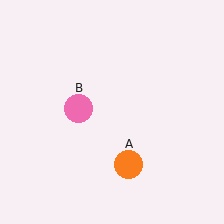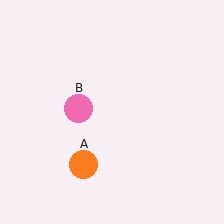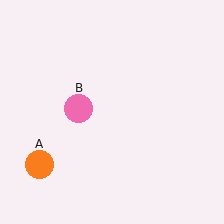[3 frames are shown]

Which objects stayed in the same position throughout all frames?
Pink circle (object B) remained stationary.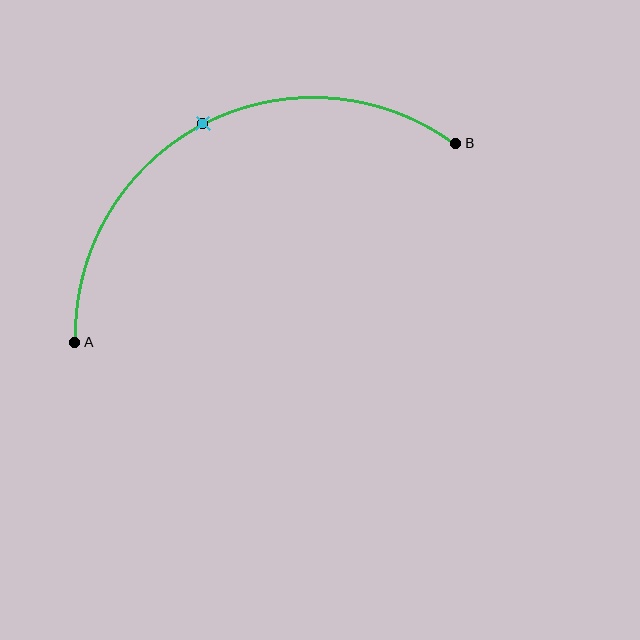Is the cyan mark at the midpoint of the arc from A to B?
Yes. The cyan mark lies on the arc at equal arc-length from both A and B — it is the arc midpoint.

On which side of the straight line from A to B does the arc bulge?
The arc bulges above the straight line connecting A and B.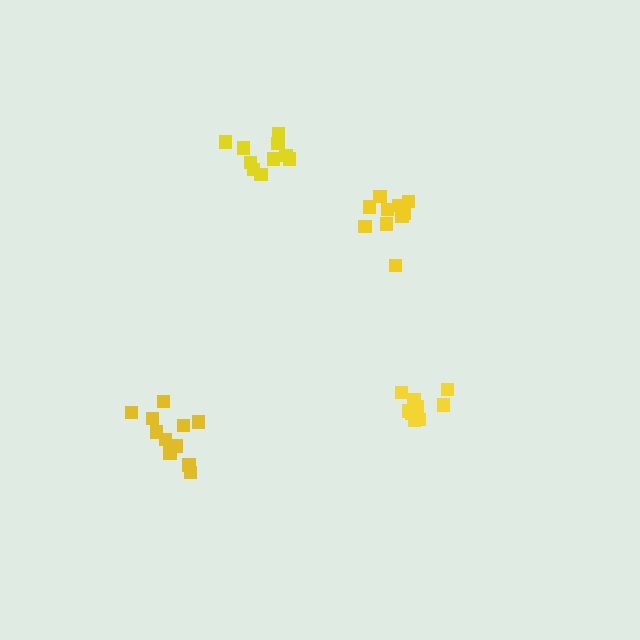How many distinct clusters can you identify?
There are 4 distinct clusters.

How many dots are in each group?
Group 1: 10 dots, Group 2: 10 dots, Group 3: 10 dots, Group 4: 11 dots (41 total).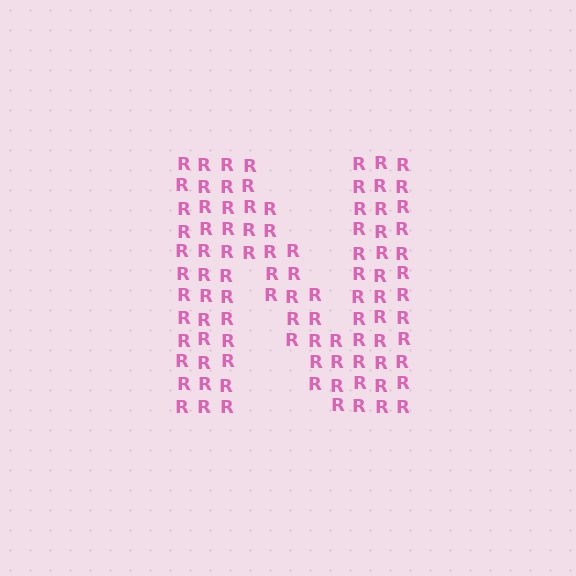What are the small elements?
The small elements are letter R's.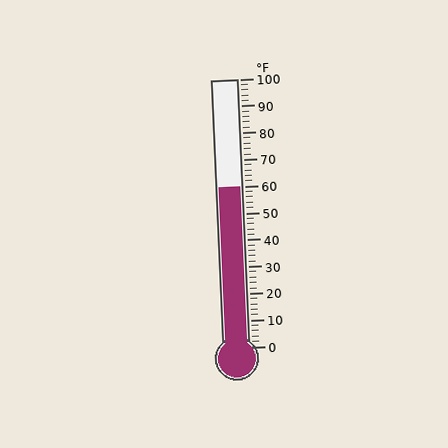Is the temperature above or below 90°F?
The temperature is below 90°F.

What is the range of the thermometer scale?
The thermometer scale ranges from 0°F to 100°F.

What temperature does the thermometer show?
The thermometer shows approximately 60°F.